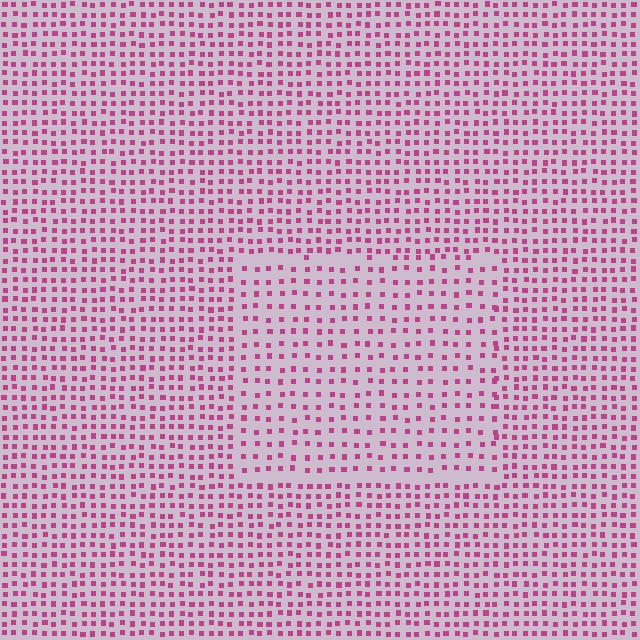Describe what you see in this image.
The image contains small magenta elements arranged at two different densities. A rectangle-shaped region is visible where the elements are less densely packed than the surrounding area.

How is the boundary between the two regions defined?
The boundary is defined by a change in element density (approximately 1.6x ratio). All elements are the same color, size, and shape.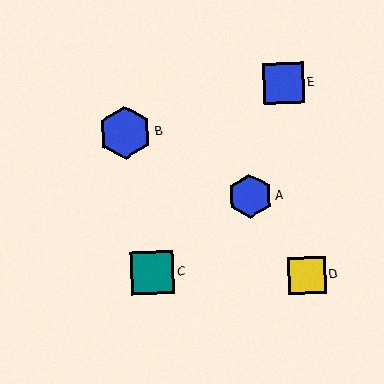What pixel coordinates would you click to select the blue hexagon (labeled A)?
Click at (250, 196) to select the blue hexagon A.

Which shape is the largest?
The blue hexagon (labeled B) is the largest.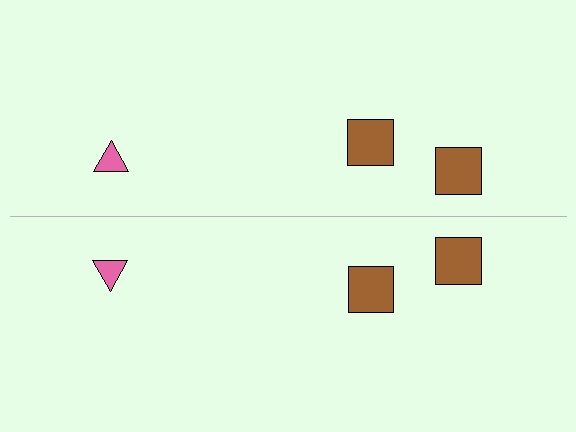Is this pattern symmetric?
Yes, this pattern has bilateral (reflection) symmetry.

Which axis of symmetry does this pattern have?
The pattern has a horizontal axis of symmetry running through the center of the image.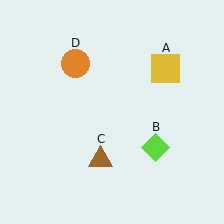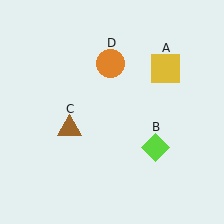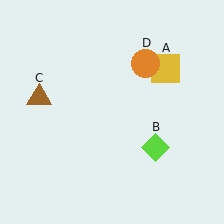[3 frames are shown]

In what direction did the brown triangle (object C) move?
The brown triangle (object C) moved up and to the left.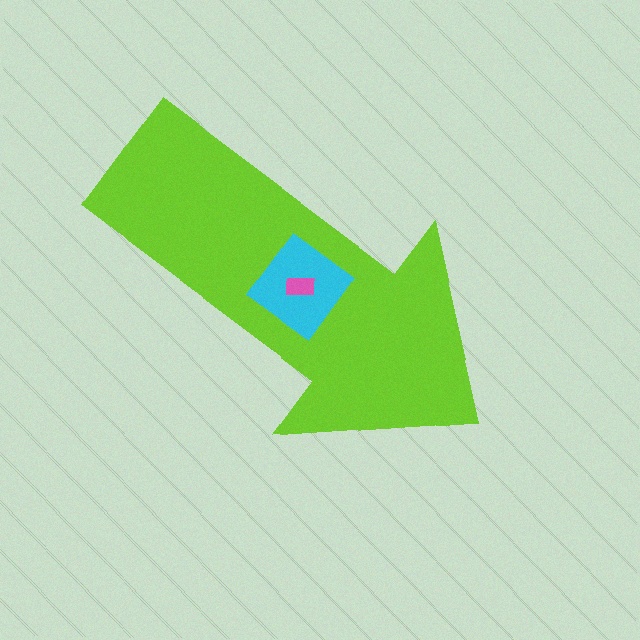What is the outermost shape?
The lime arrow.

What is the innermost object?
The pink rectangle.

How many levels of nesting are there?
3.